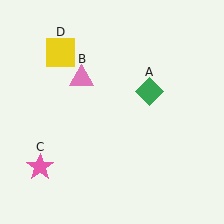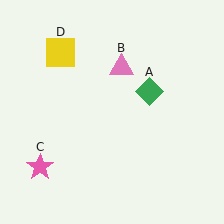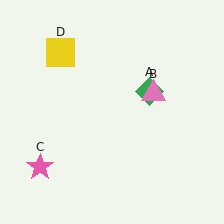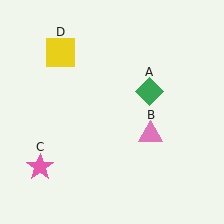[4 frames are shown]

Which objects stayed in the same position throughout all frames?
Green diamond (object A) and pink star (object C) and yellow square (object D) remained stationary.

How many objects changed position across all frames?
1 object changed position: pink triangle (object B).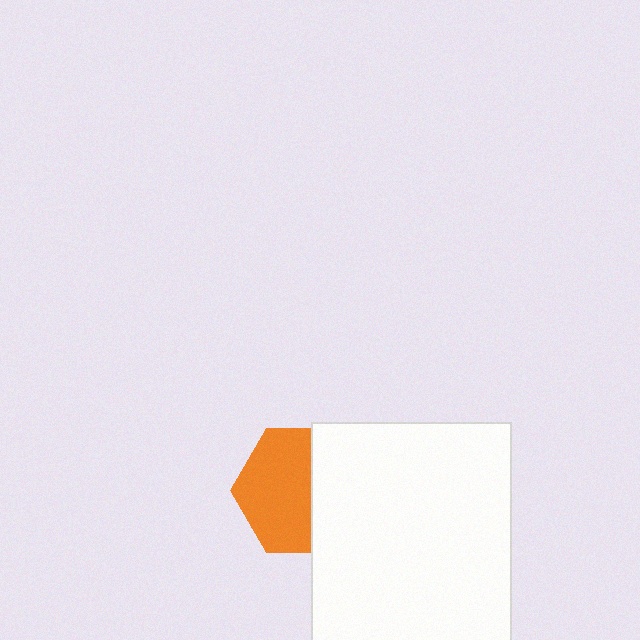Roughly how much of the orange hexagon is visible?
About half of it is visible (roughly 58%).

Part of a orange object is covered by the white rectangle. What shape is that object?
It is a hexagon.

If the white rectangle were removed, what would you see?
You would see the complete orange hexagon.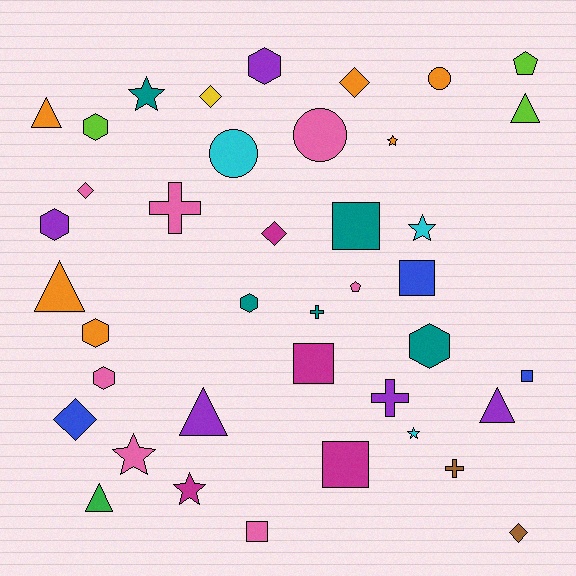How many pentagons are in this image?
There are 2 pentagons.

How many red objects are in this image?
There are no red objects.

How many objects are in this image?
There are 40 objects.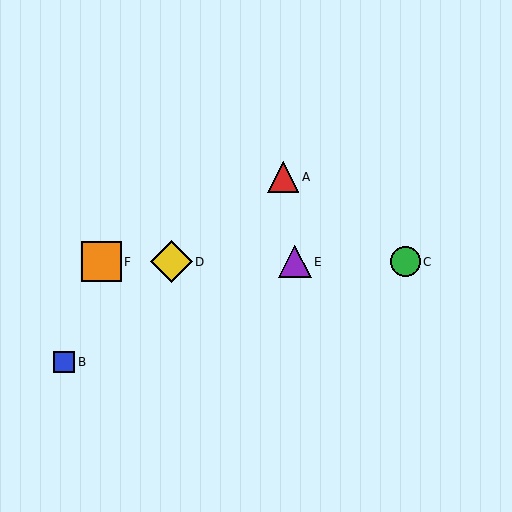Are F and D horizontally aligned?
Yes, both are at y≈262.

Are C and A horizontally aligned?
No, C is at y≈262 and A is at y≈177.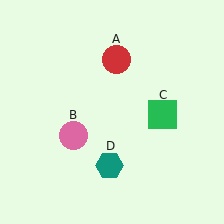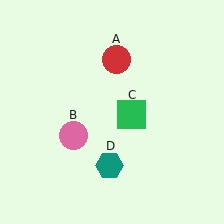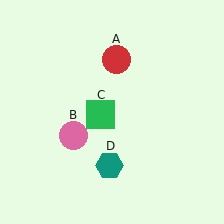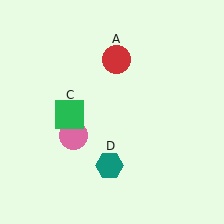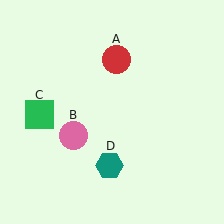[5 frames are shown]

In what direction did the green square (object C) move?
The green square (object C) moved left.